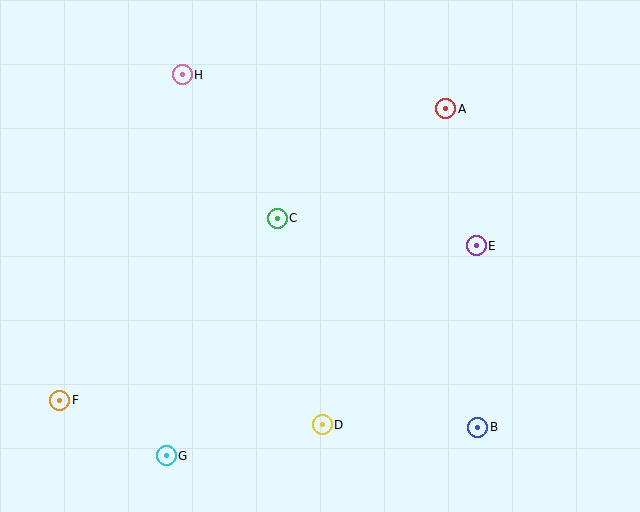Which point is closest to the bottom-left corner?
Point F is closest to the bottom-left corner.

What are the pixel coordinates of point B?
Point B is at (478, 427).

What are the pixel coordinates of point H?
Point H is at (182, 75).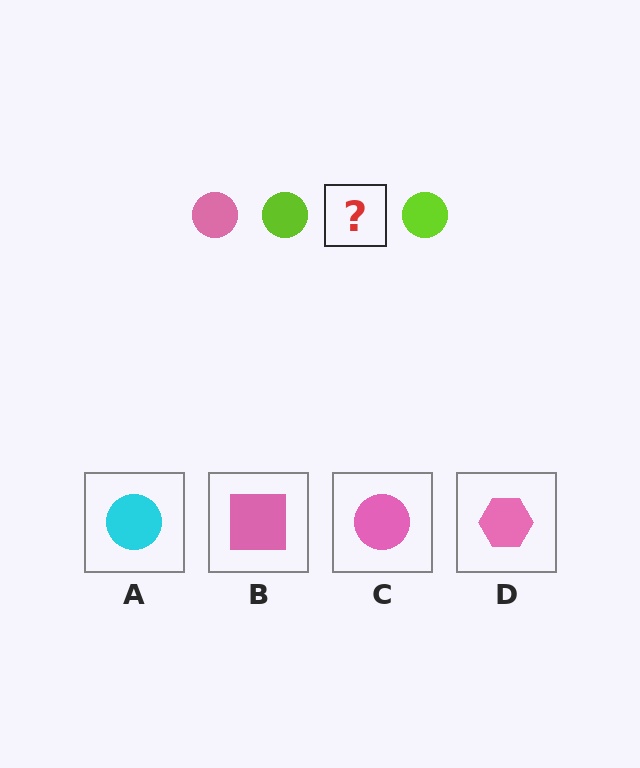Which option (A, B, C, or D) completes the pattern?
C.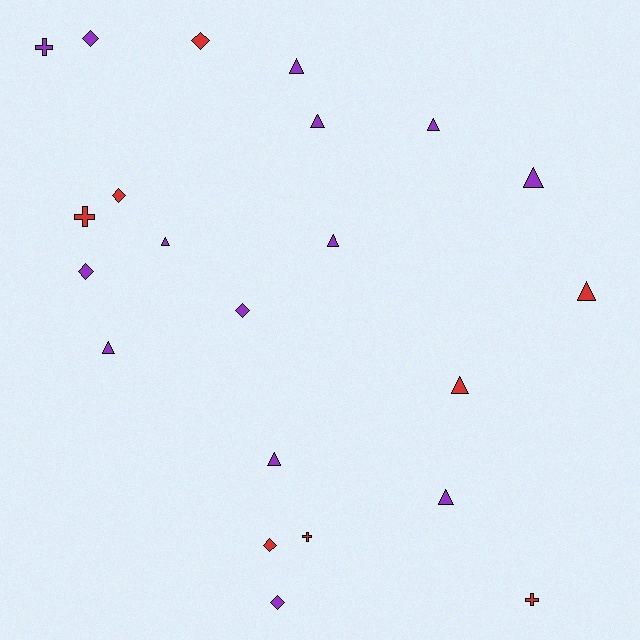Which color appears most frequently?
Purple, with 14 objects.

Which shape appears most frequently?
Triangle, with 11 objects.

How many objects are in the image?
There are 22 objects.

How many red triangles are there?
There are 2 red triangles.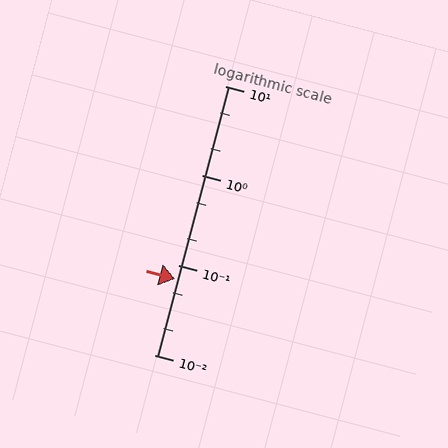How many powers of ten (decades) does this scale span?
The scale spans 3 decades, from 0.01 to 10.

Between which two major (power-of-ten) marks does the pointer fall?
The pointer is between 0.01 and 0.1.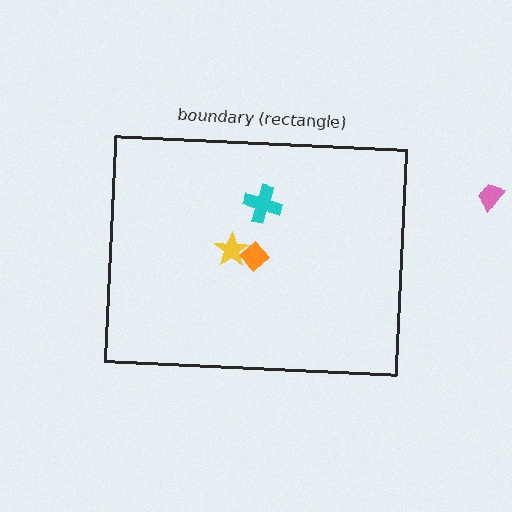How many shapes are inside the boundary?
3 inside, 1 outside.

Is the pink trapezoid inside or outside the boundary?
Outside.